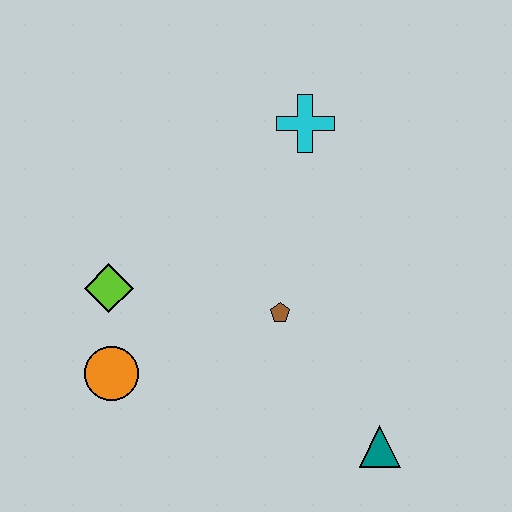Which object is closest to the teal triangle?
The brown pentagon is closest to the teal triangle.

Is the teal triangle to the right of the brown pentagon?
Yes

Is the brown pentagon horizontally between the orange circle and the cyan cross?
Yes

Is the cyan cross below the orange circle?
No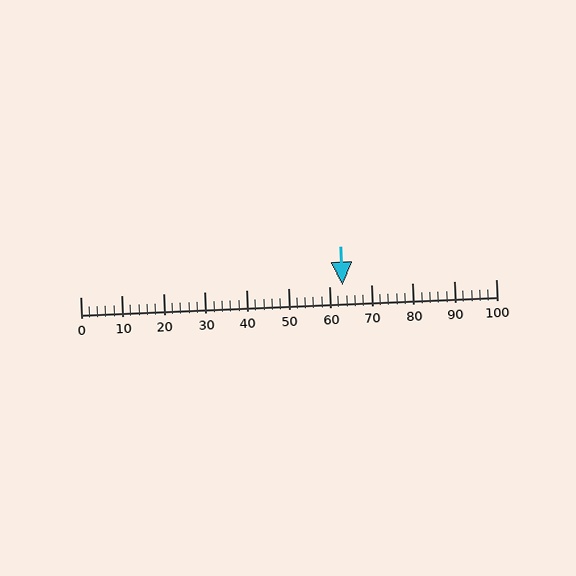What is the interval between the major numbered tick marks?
The major tick marks are spaced 10 units apart.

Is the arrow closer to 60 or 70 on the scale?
The arrow is closer to 60.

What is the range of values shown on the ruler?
The ruler shows values from 0 to 100.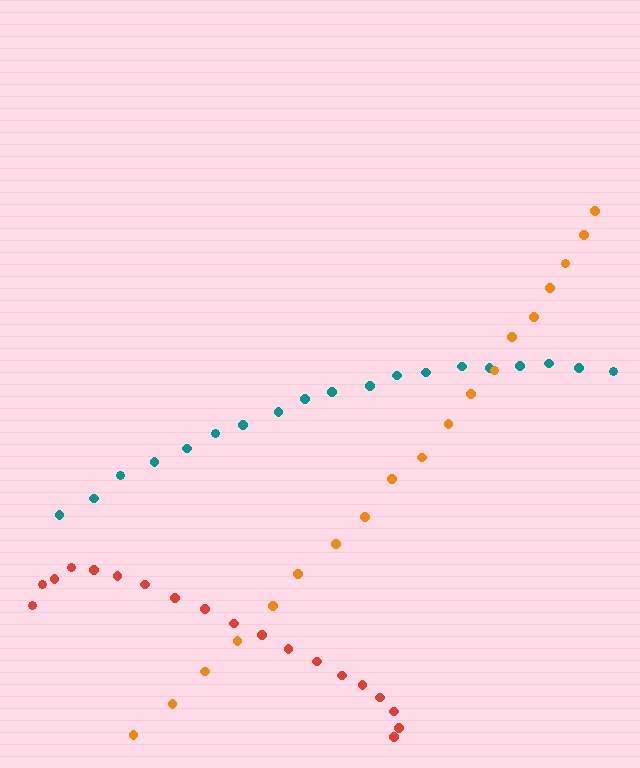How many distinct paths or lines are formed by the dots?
There are 3 distinct paths.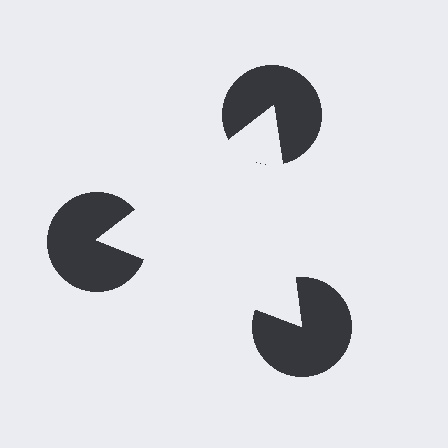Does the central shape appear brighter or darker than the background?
It typically appears slightly brighter than the background, even though no actual brightness change is drawn.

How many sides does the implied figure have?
3 sides.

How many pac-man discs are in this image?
There are 3 — one at each vertex of the illusory triangle.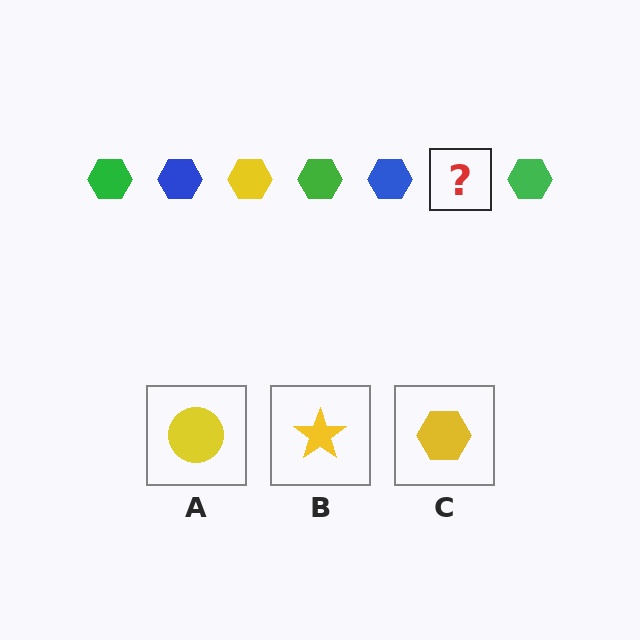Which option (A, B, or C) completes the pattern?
C.